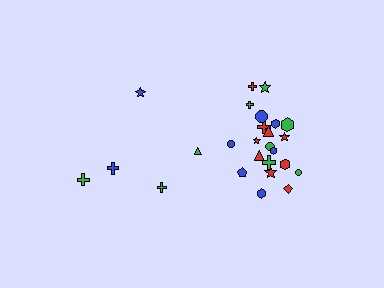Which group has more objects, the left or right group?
The right group.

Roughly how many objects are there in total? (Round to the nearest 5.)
Roughly 25 objects in total.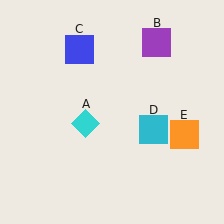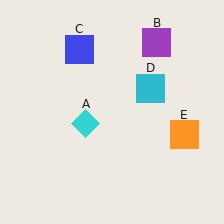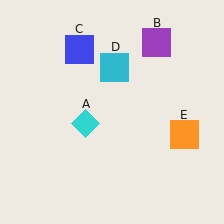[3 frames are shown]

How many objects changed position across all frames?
1 object changed position: cyan square (object D).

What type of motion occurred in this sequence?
The cyan square (object D) rotated counterclockwise around the center of the scene.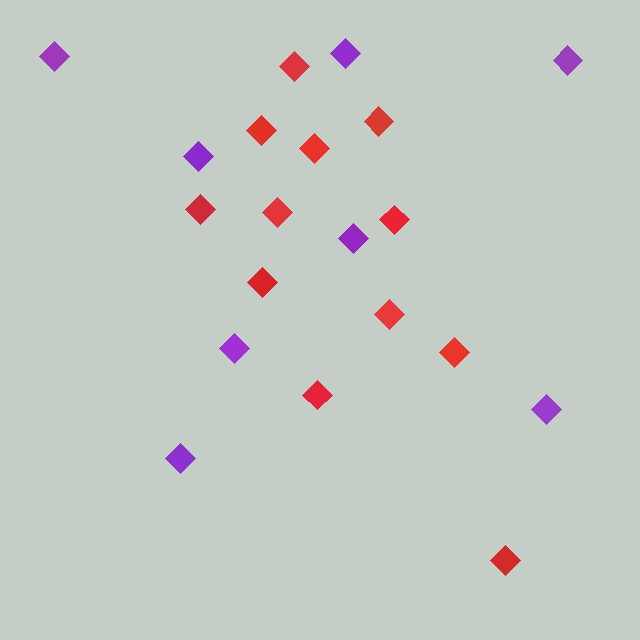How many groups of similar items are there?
There are 2 groups: one group of red diamonds (12) and one group of purple diamonds (8).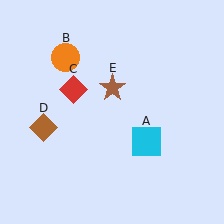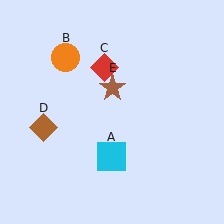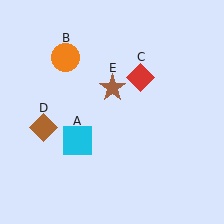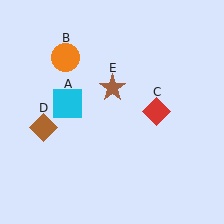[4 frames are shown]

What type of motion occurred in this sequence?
The cyan square (object A), red diamond (object C) rotated clockwise around the center of the scene.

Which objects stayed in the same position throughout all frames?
Orange circle (object B) and brown diamond (object D) and brown star (object E) remained stationary.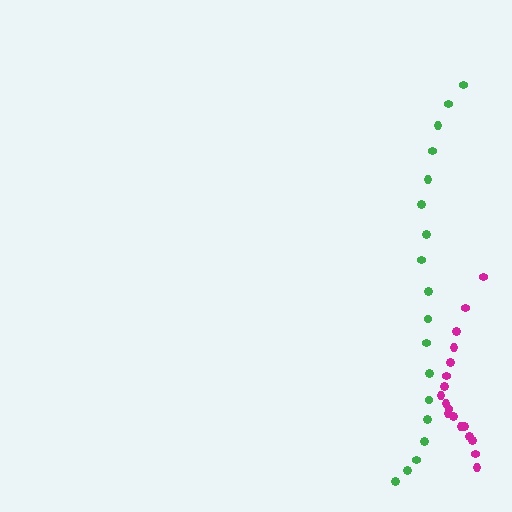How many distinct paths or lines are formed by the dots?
There are 2 distinct paths.